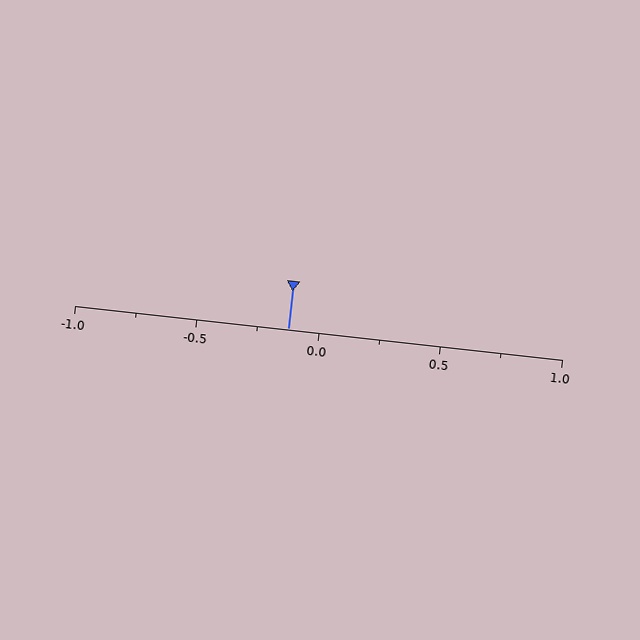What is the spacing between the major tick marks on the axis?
The major ticks are spaced 0.5 apart.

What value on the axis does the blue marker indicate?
The marker indicates approximately -0.12.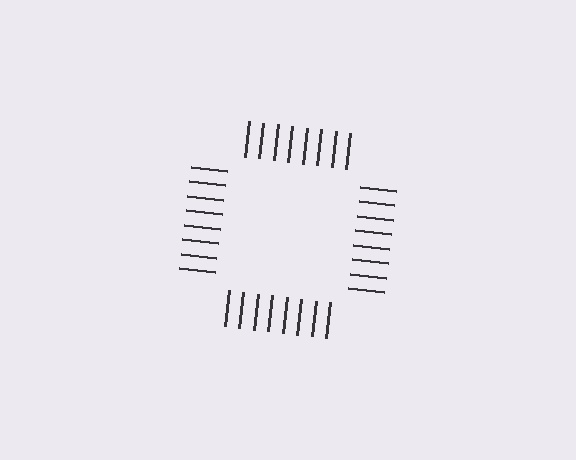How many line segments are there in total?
32 — 8 along each of the 4 edges.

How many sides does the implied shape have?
4 sides — the line-ends trace a square.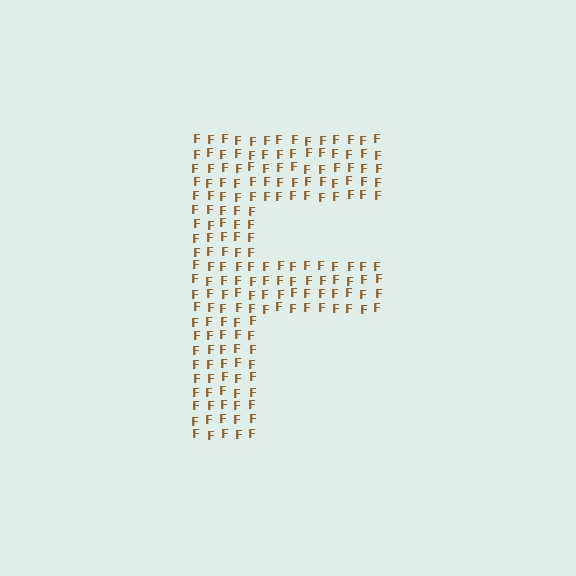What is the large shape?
The large shape is the letter F.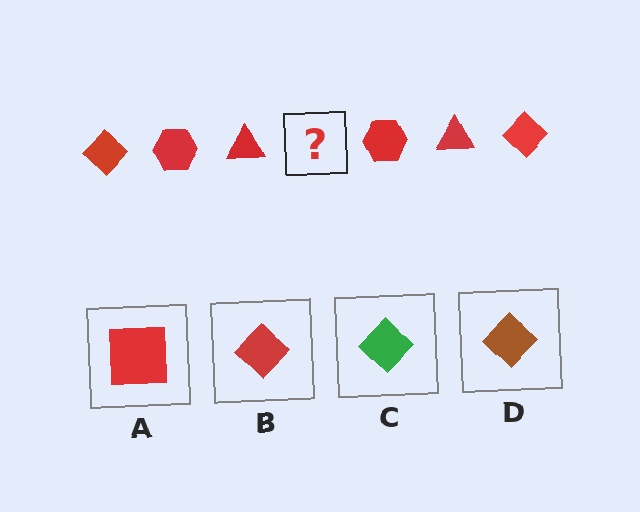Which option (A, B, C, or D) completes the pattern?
B.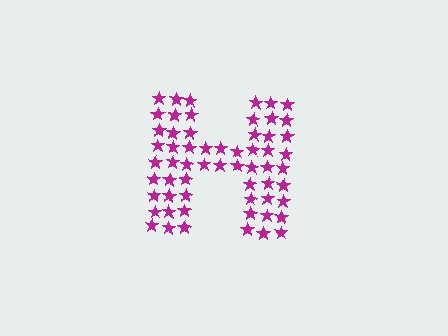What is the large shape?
The large shape is the letter H.